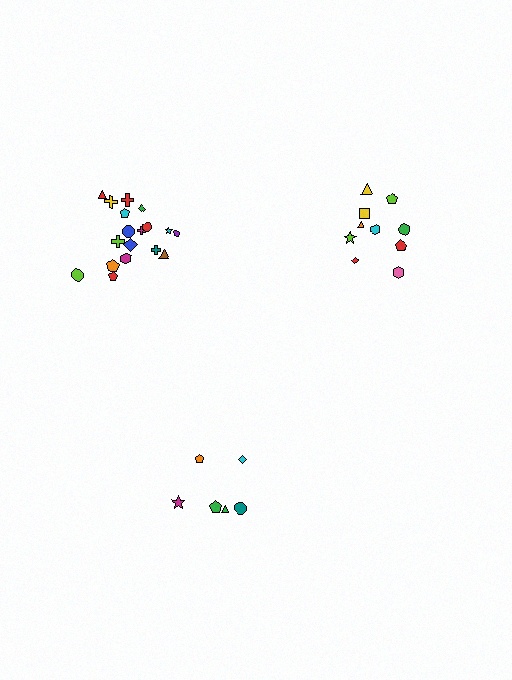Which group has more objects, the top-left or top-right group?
The top-left group.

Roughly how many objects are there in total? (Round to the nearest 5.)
Roughly 35 objects in total.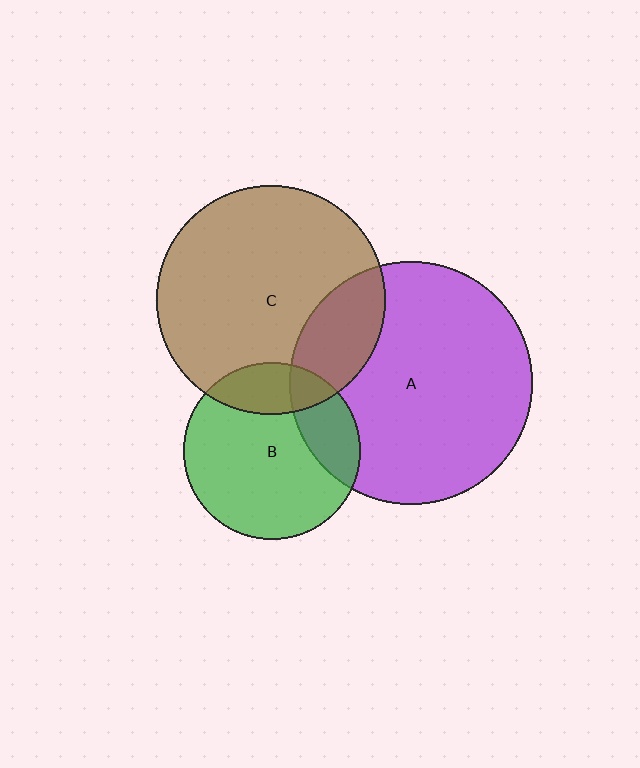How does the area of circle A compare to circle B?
Approximately 1.9 times.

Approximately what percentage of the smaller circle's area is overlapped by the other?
Approximately 20%.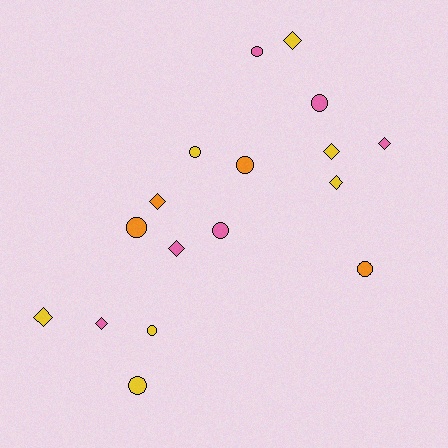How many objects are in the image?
There are 17 objects.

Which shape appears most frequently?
Circle, with 9 objects.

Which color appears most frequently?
Yellow, with 7 objects.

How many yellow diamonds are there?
There are 4 yellow diamonds.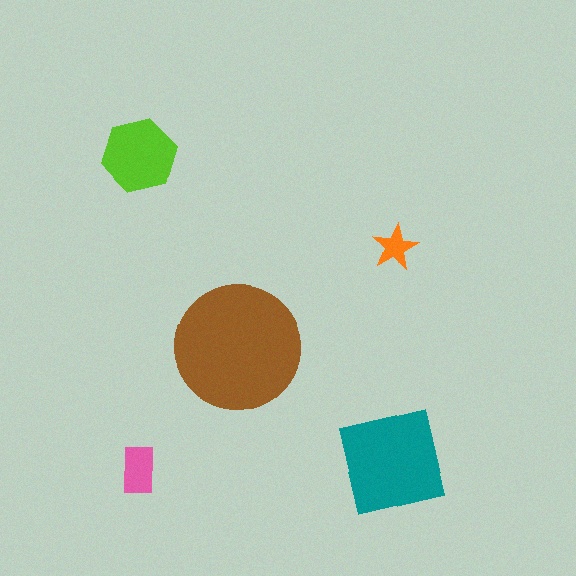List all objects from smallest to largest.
The orange star, the pink rectangle, the lime hexagon, the teal square, the brown circle.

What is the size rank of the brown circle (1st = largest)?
1st.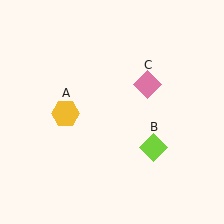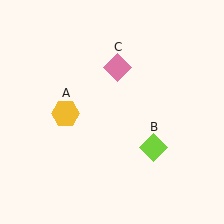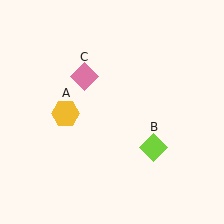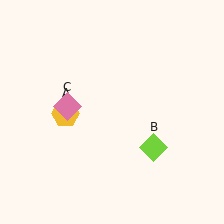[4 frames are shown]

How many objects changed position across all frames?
1 object changed position: pink diamond (object C).